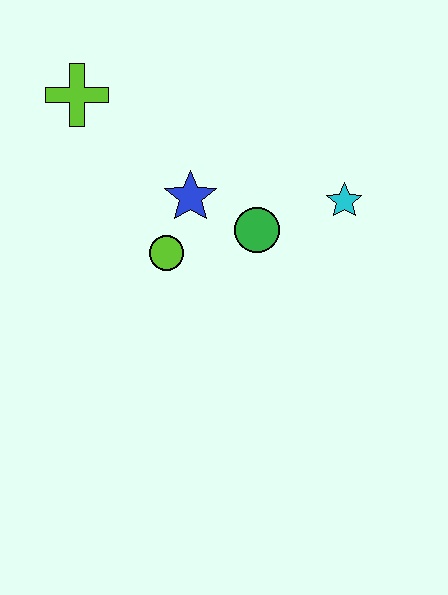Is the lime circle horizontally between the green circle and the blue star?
No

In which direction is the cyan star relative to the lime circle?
The cyan star is to the right of the lime circle.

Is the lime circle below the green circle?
Yes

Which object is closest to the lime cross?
The blue star is closest to the lime cross.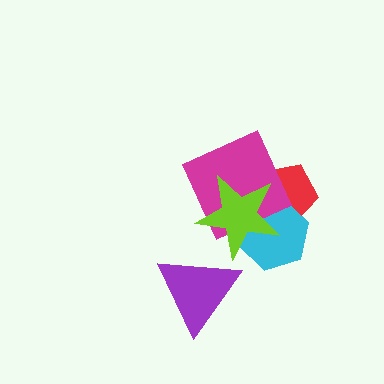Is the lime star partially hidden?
No, no other shape covers it.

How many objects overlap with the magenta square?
3 objects overlap with the magenta square.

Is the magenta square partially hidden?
Yes, it is partially covered by another shape.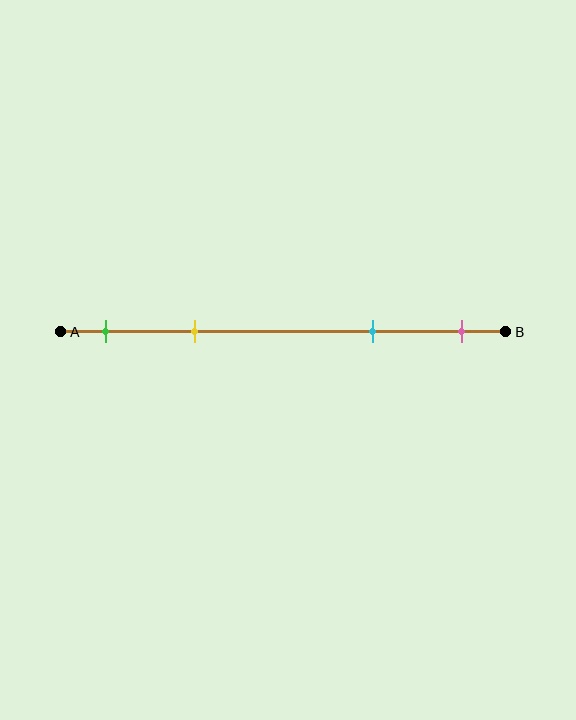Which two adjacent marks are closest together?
The green and yellow marks are the closest adjacent pair.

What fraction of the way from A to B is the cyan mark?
The cyan mark is approximately 70% (0.7) of the way from A to B.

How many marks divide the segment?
There are 4 marks dividing the segment.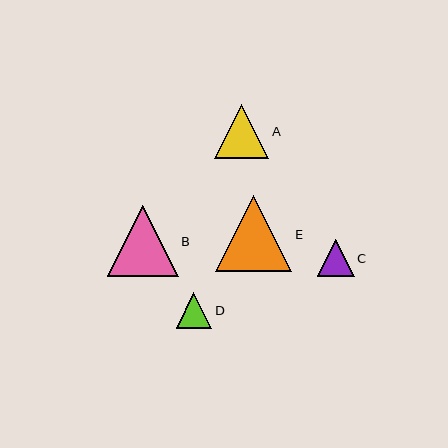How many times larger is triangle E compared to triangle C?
Triangle E is approximately 2.1 times the size of triangle C.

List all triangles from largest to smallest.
From largest to smallest: E, B, A, C, D.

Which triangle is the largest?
Triangle E is the largest with a size of approximately 76 pixels.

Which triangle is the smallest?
Triangle D is the smallest with a size of approximately 35 pixels.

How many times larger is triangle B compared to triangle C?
Triangle B is approximately 1.9 times the size of triangle C.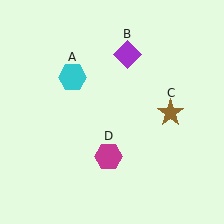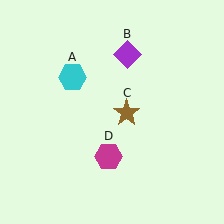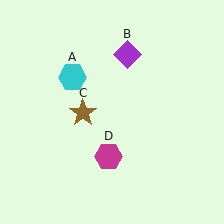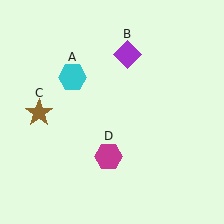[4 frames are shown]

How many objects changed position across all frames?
1 object changed position: brown star (object C).